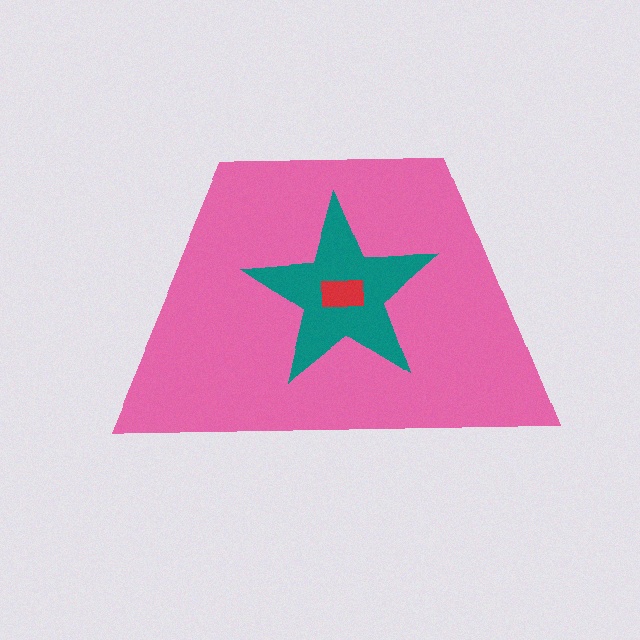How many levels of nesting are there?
3.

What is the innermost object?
The red rectangle.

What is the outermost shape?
The pink trapezoid.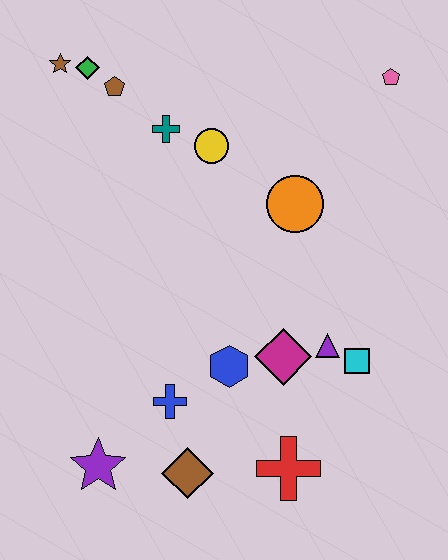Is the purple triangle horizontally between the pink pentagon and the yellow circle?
Yes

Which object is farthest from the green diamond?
The red cross is farthest from the green diamond.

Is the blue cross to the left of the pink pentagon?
Yes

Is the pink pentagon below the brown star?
Yes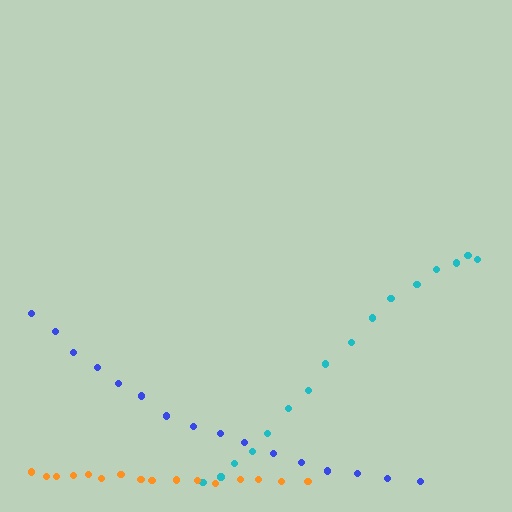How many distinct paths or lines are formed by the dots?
There are 3 distinct paths.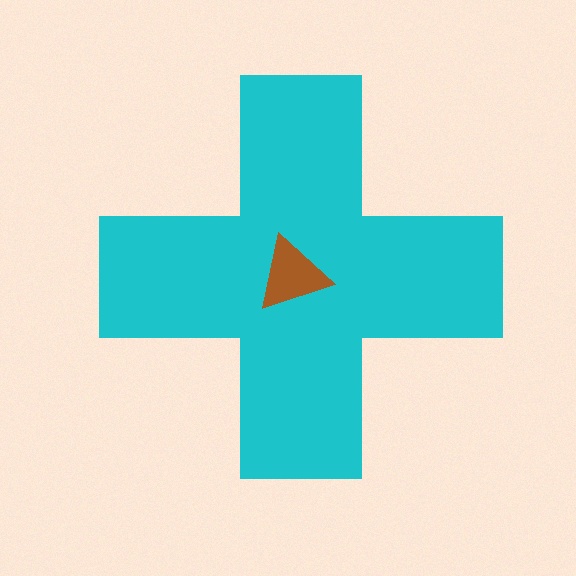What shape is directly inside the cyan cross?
The brown triangle.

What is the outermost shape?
The cyan cross.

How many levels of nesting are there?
2.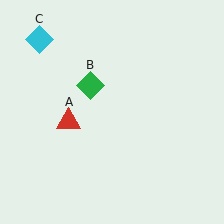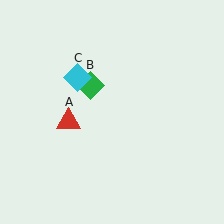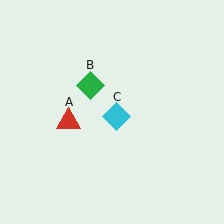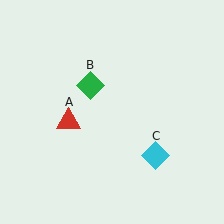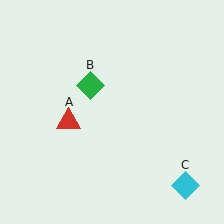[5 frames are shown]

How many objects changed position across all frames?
1 object changed position: cyan diamond (object C).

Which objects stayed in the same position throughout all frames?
Red triangle (object A) and green diamond (object B) remained stationary.